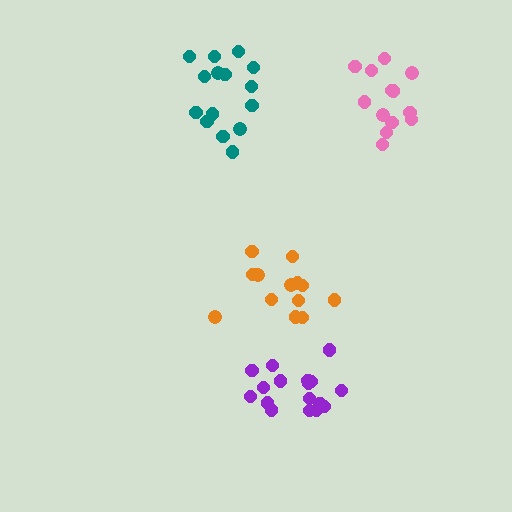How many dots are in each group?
Group 1: 18 dots, Group 2: 13 dots, Group 3: 13 dots, Group 4: 15 dots (59 total).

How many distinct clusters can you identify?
There are 4 distinct clusters.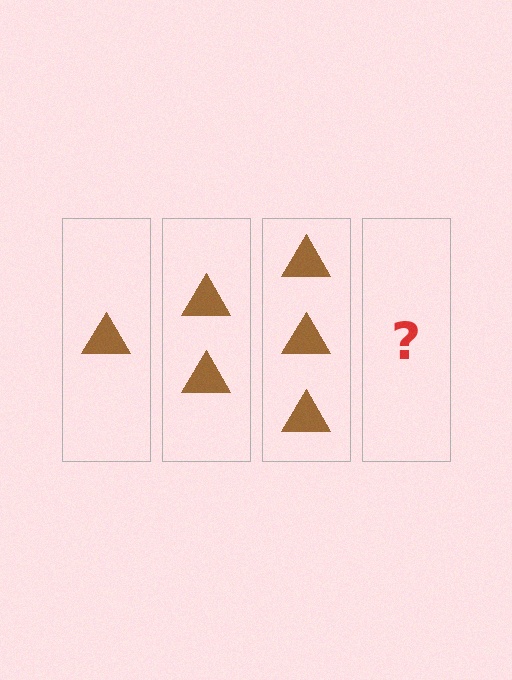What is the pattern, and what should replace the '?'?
The pattern is that each step adds one more triangle. The '?' should be 4 triangles.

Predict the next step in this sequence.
The next step is 4 triangles.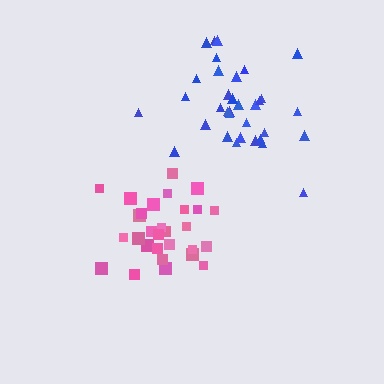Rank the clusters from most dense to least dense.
pink, blue.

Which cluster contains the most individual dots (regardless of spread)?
Blue (34).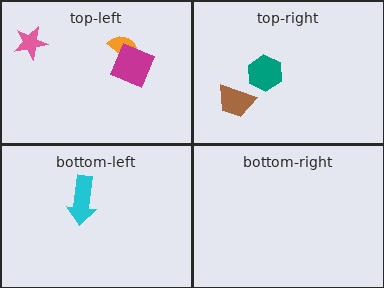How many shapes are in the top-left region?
3.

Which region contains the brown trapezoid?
The top-right region.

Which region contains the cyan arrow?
The bottom-left region.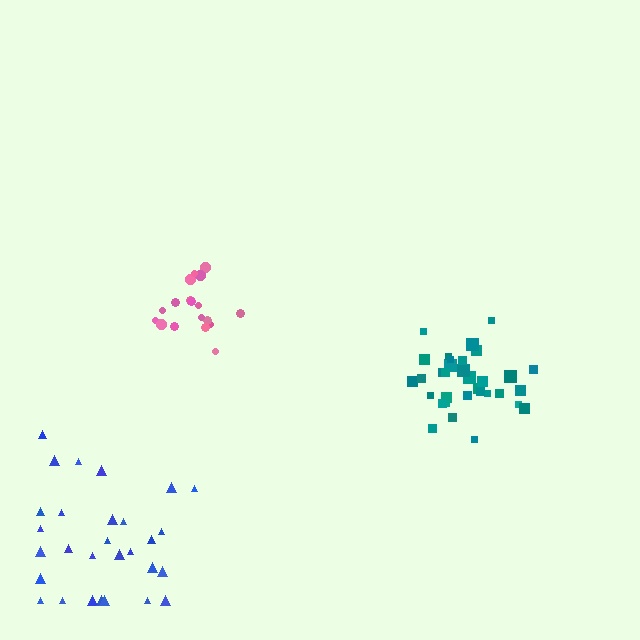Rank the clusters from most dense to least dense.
teal, pink, blue.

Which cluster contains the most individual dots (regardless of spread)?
Teal (33).